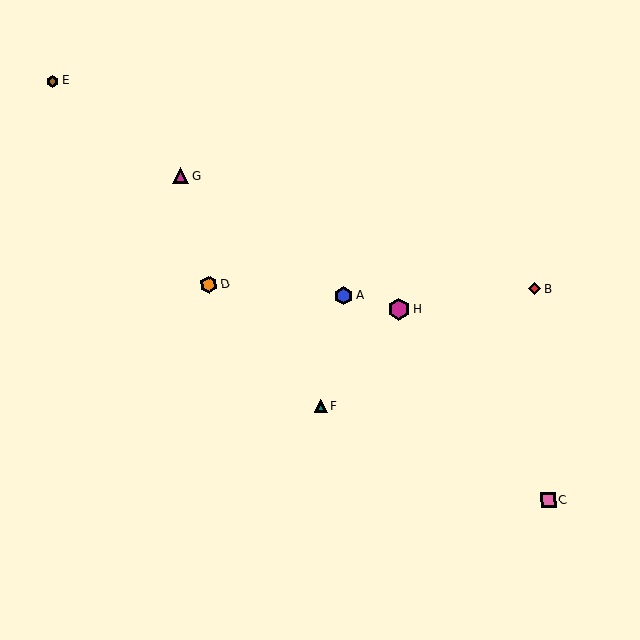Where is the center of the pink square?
The center of the pink square is at (548, 500).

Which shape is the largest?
The magenta hexagon (labeled H) is the largest.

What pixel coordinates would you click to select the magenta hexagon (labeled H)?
Click at (399, 309) to select the magenta hexagon H.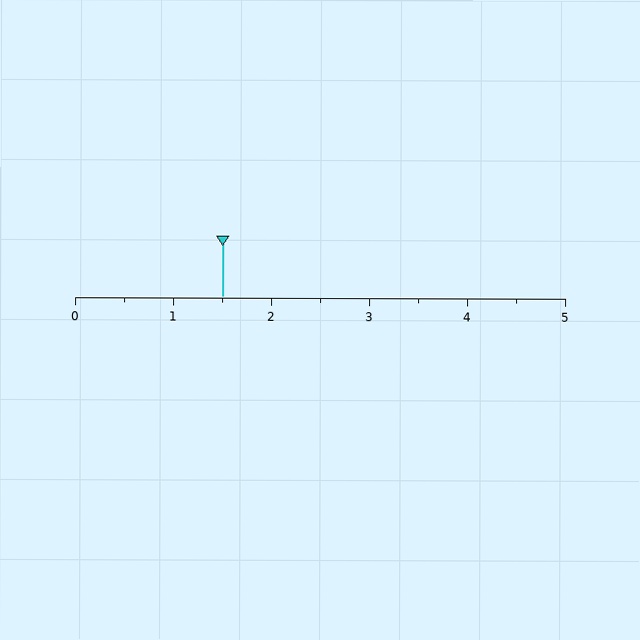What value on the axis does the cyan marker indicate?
The marker indicates approximately 1.5.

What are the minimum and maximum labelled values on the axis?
The axis runs from 0 to 5.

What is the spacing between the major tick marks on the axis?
The major ticks are spaced 1 apart.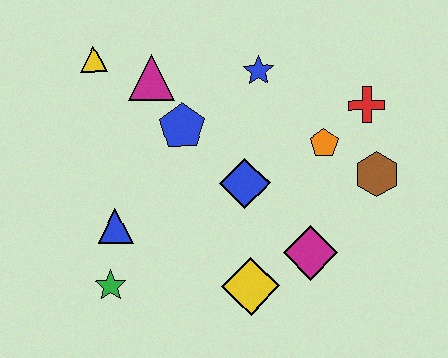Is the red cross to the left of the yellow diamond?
No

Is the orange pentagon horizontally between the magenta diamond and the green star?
No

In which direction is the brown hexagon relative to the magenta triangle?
The brown hexagon is to the right of the magenta triangle.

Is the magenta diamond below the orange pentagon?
Yes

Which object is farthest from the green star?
The red cross is farthest from the green star.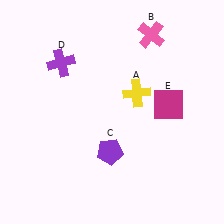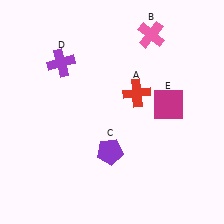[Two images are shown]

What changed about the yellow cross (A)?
In Image 1, A is yellow. In Image 2, it changed to red.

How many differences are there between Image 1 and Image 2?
There is 1 difference between the two images.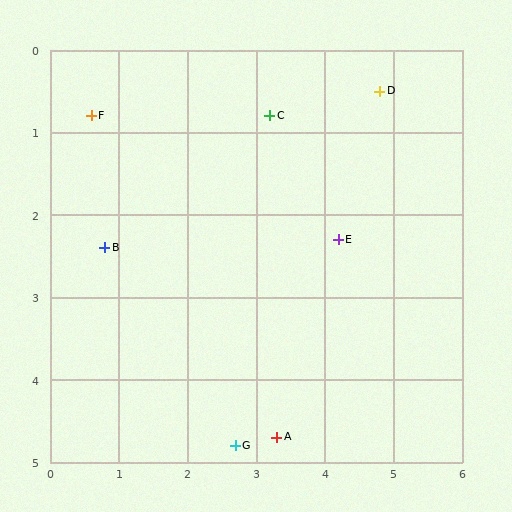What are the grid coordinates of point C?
Point C is at approximately (3.2, 0.8).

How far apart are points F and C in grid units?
Points F and C are about 2.6 grid units apart.